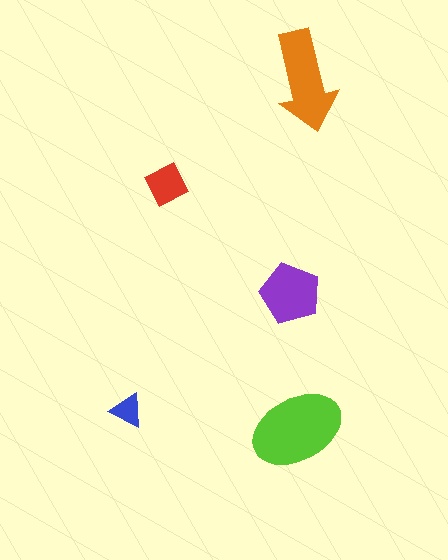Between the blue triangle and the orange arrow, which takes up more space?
The orange arrow.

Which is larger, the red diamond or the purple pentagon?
The purple pentagon.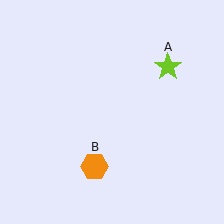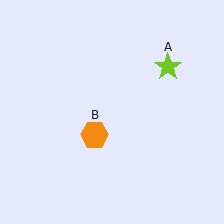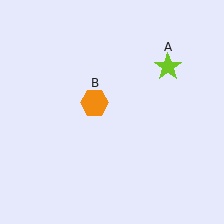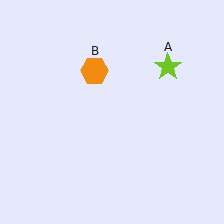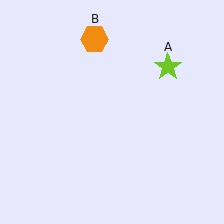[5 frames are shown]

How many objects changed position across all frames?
1 object changed position: orange hexagon (object B).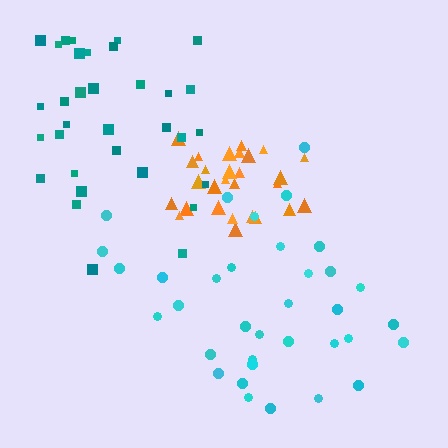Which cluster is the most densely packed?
Orange.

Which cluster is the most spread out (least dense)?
Teal.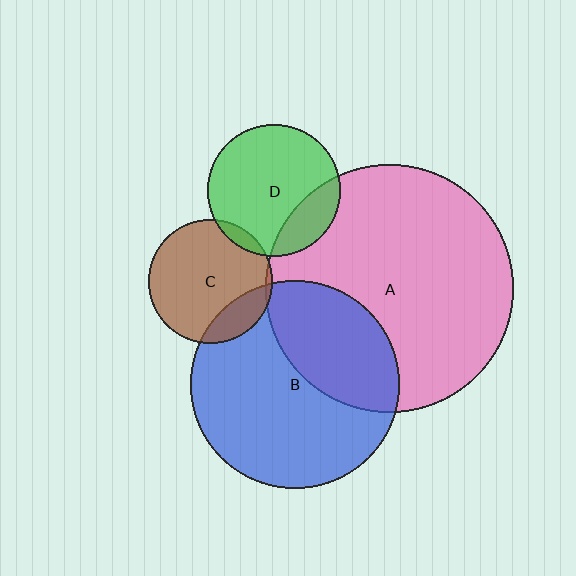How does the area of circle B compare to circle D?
Approximately 2.5 times.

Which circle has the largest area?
Circle A (pink).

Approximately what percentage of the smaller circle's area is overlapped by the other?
Approximately 5%.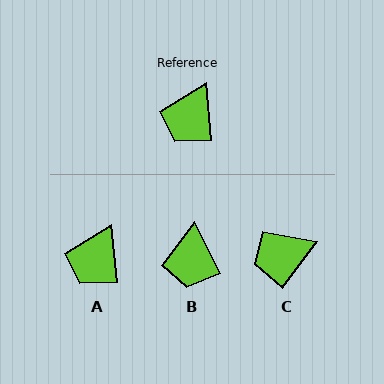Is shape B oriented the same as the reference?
No, it is off by about 22 degrees.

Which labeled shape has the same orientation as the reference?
A.